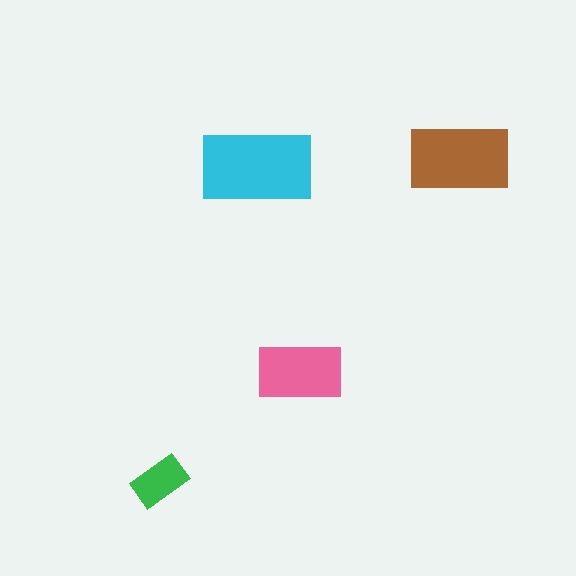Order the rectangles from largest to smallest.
the cyan one, the brown one, the pink one, the green one.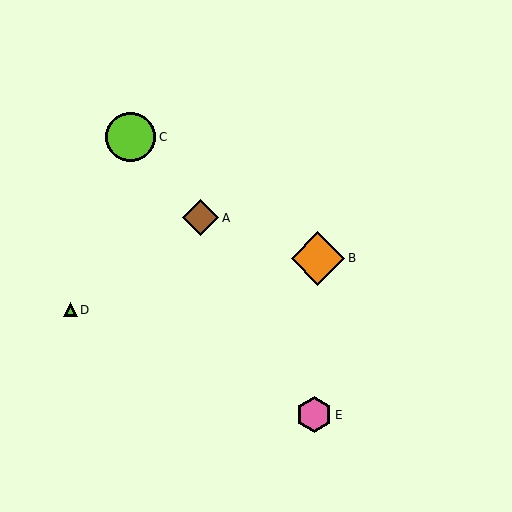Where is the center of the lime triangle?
The center of the lime triangle is at (70, 310).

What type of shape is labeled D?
Shape D is a lime triangle.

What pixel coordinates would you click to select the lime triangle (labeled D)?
Click at (70, 310) to select the lime triangle D.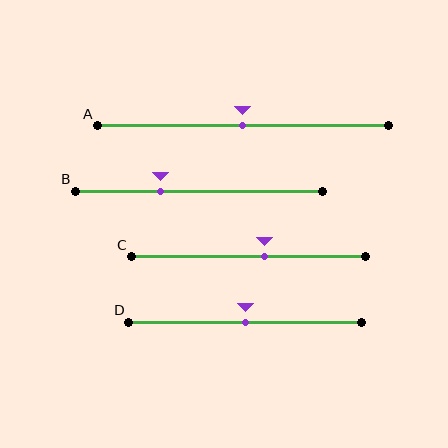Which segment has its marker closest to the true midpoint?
Segment A has its marker closest to the true midpoint.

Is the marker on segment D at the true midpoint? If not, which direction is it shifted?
Yes, the marker on segment D is at the true midpoint.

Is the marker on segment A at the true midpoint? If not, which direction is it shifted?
Yes, the marker on segment A is at the true midpoint.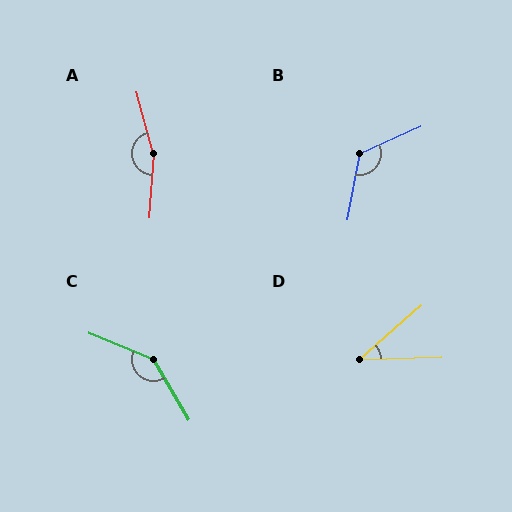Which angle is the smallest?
D, at approximately 40 degrees.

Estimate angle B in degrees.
Approximately 125 degrees.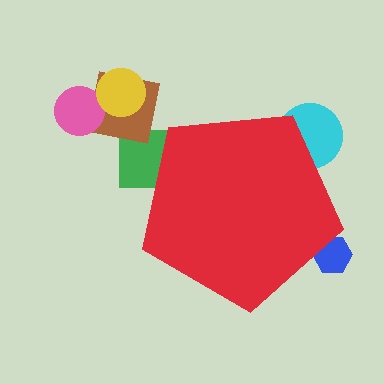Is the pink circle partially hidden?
No, the pink circle is fully visible.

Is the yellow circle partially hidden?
No, the yellow circle is fully visible.